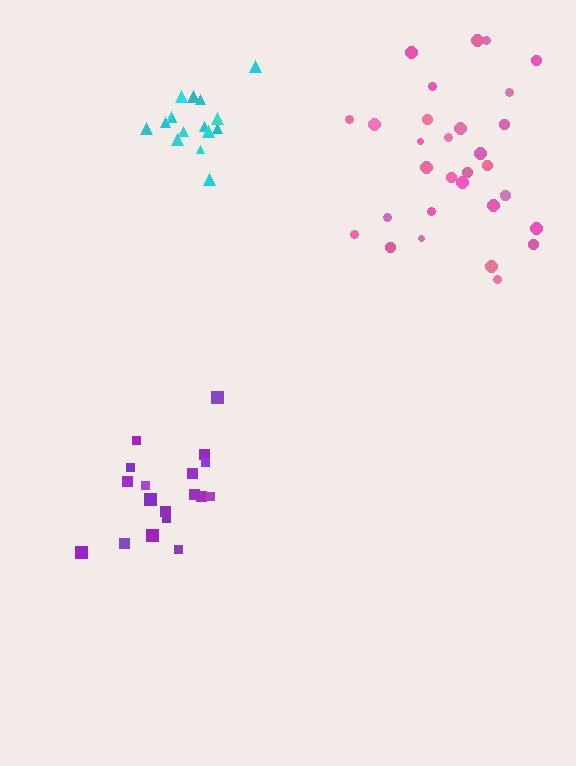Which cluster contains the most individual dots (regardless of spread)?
Pink (30).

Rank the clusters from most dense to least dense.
cyan, purple, pink.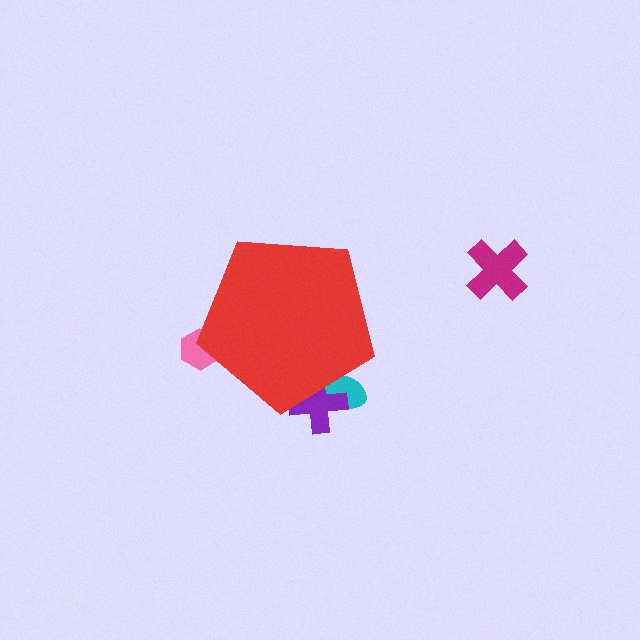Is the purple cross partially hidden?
Yes, the purple cross is partially hidden behind the red pentagon.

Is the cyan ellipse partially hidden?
Yes, the cyan ellipse is partially hidden behind the red pentagon.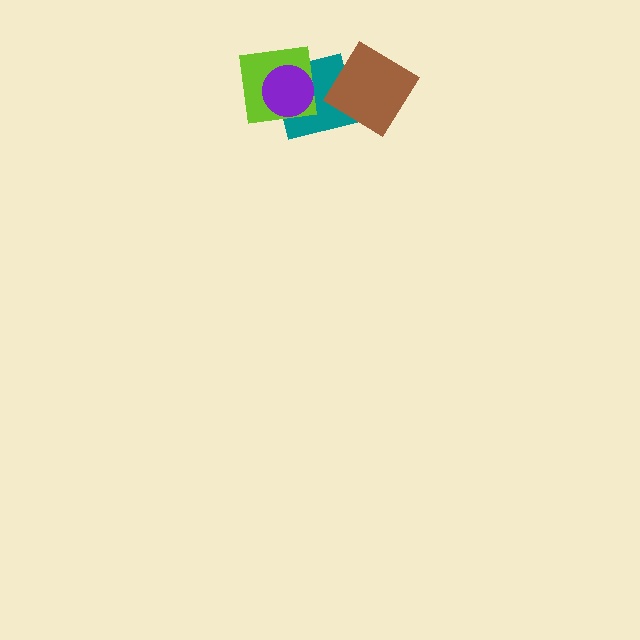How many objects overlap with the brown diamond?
1 object overlaps with the brown diamond.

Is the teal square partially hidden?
Yes, it is partially covered by another shape.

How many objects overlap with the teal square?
3 objects overlap with the teal square.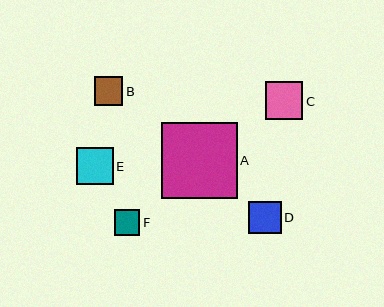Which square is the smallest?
Square F is the smallest with a size of approximately 25 pixels.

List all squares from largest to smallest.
From largest to smallest: A, C, E, D, B, F.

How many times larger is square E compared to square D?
Square E is approximately 1.1 times the size of square D.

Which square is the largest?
Square A is the largest with a size of approximately 76 pixels.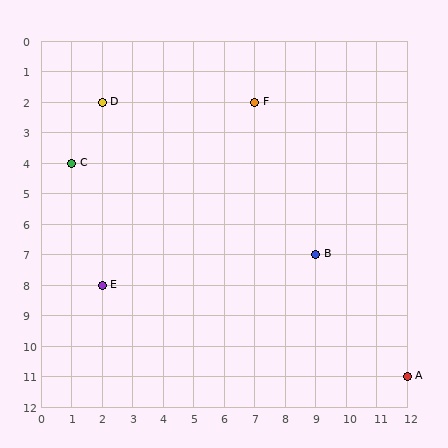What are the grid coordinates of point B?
Point B is at grid coordinates (9, 7).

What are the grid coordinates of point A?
Point A is at grid coordinates (12, 11).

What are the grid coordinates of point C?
Point C is at grid coordinates (1, 4).